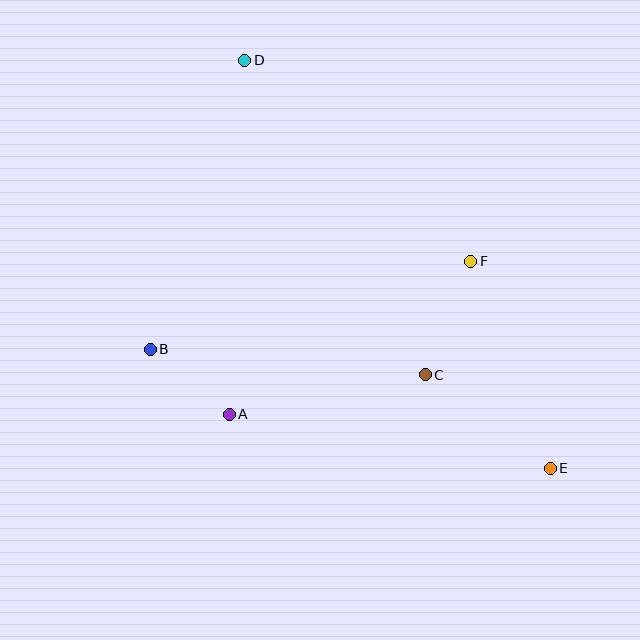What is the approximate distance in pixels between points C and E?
The distance between C and E is approximately 156 pixels.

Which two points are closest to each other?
Points A and B are closest to each other.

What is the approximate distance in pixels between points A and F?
The distance between A and F is approximately 286 pixels.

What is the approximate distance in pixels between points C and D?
The distance between C and D is approximately 363 pixels.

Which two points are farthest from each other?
Points D and E are farthest from each other.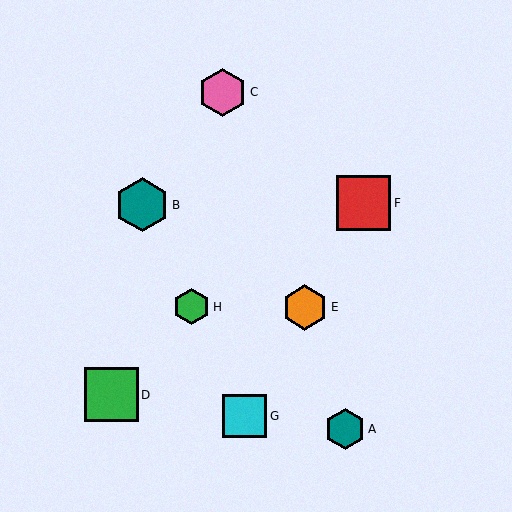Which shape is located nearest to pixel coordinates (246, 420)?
The cyan square (labeled G) at (245, 416) is nearest to that location.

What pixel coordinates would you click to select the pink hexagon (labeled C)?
Click at (223, 92) to select the pink hexagon C.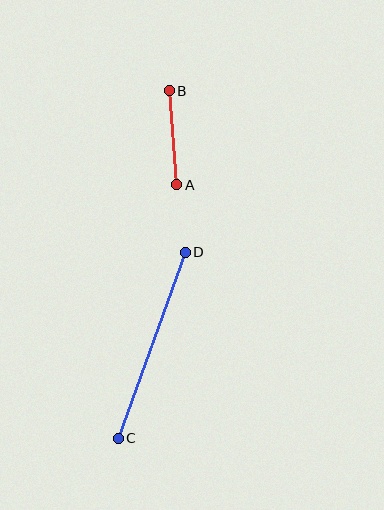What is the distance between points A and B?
The distance is approximately 94 pixels.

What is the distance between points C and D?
The distance is approximately 198 pixels.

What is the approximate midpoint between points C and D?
The midpoint is at approximately (152, 345) pixels.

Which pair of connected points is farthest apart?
Points C and D are farthest apart.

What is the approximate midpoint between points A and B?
The midpoint is at approximately (173, 138) pixels.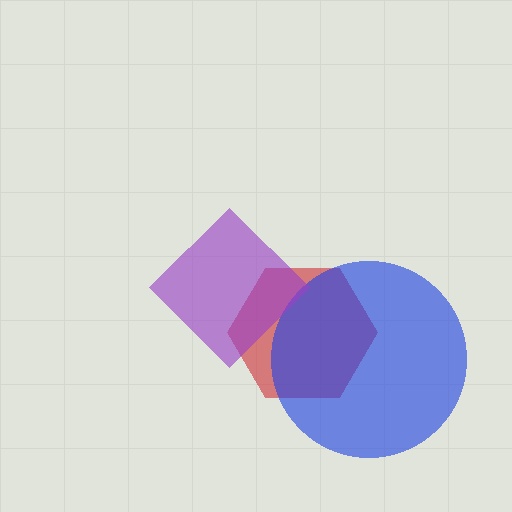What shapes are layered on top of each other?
The layered shapes are: a red hexagon, a blue circle, a purple diamond.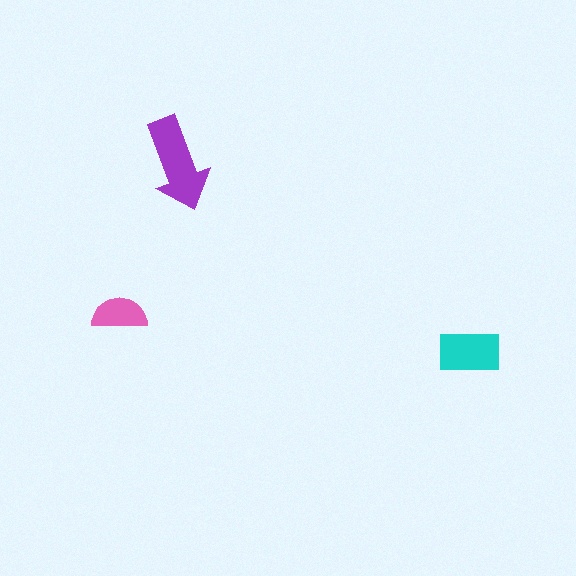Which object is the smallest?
The pink semicircle.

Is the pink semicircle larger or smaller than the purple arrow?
Smaller.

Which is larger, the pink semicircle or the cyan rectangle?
The cyan rectangle.